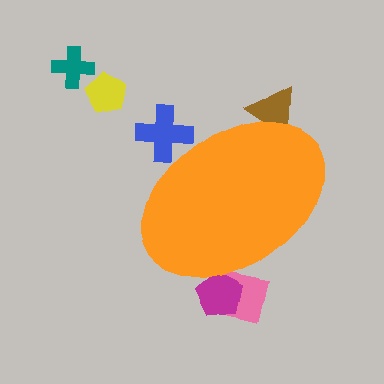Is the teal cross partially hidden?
No, the teal cross is fully visible.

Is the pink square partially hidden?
Yes, the pink square is partially hidden behind the orange ellipse.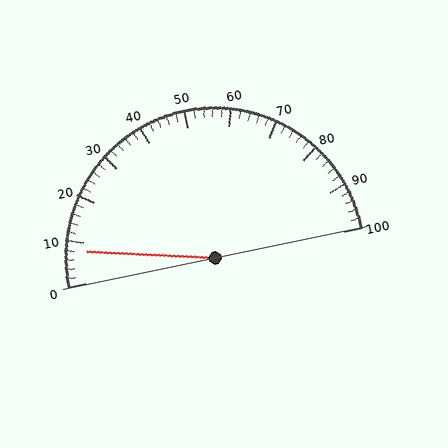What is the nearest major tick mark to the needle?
The nearest major tick mark is 10.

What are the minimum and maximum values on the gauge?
The gauge ranges from 0 to 100.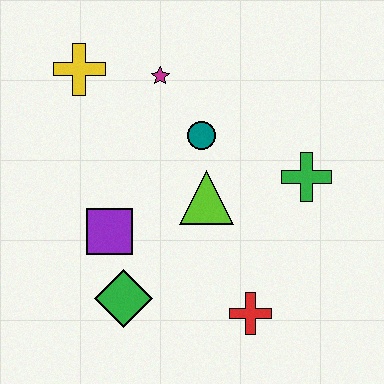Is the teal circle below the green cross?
No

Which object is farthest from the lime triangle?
The yellow cross is farthest from the lime triangle.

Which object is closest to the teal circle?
The lime triangle is closest to the teal circle.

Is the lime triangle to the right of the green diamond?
Yes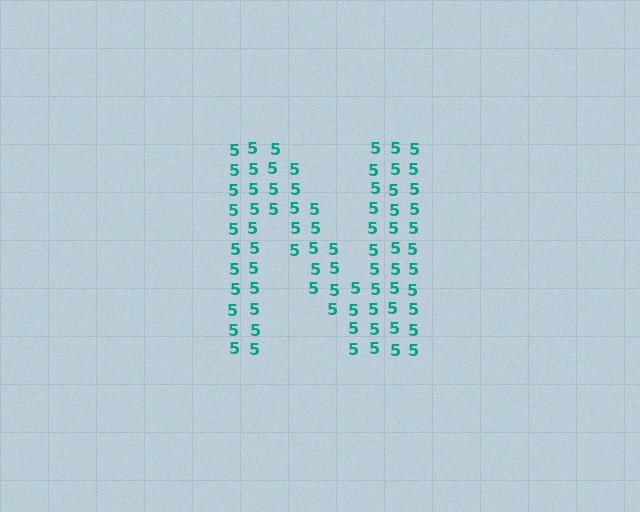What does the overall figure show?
The overall figure shows the letter N.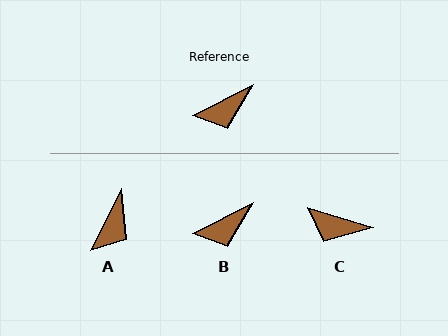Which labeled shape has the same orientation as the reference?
B.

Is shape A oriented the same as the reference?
No, it is off by about 36 degrees.